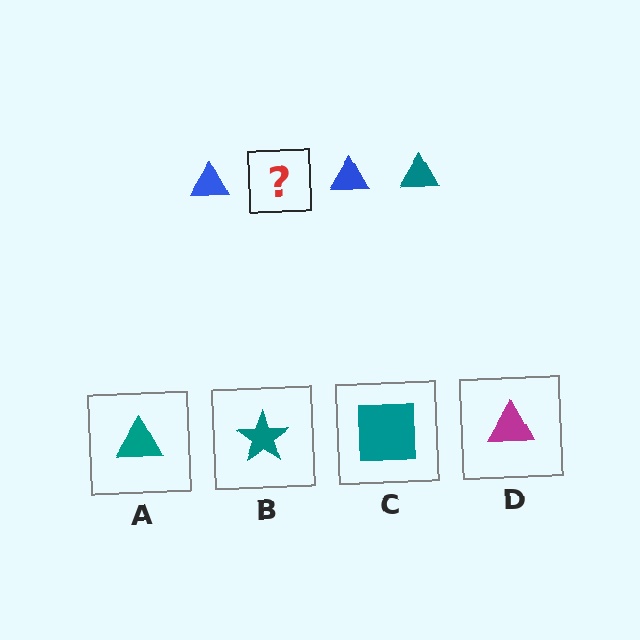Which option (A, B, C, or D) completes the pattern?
A.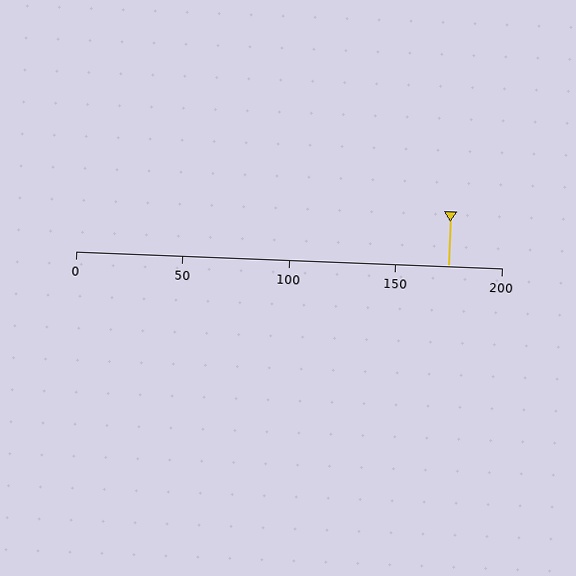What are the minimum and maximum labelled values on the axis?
The axis runs from 0 to 200.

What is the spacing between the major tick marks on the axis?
The major ticks are spaced 50 apart.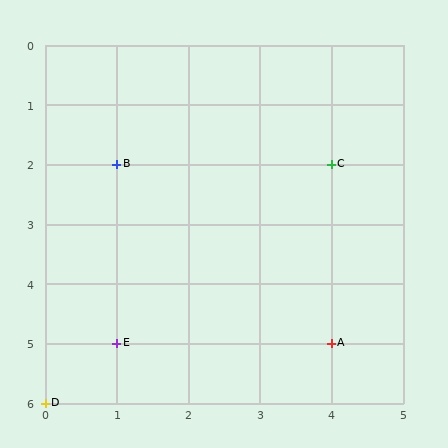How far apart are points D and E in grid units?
Points D and E are 1 column and 1 row apart (about 1.4 grid units diagonally).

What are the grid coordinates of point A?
Point A is at grid coordinates (4, 5).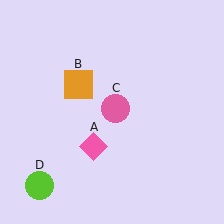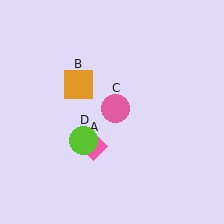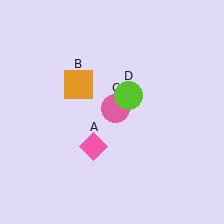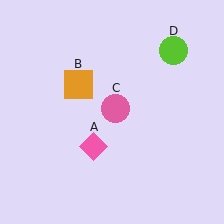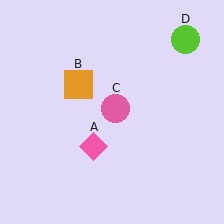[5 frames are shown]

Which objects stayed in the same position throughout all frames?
Pink diamond (object A) and orange square (object B) and pink circle (object C) remained stationary.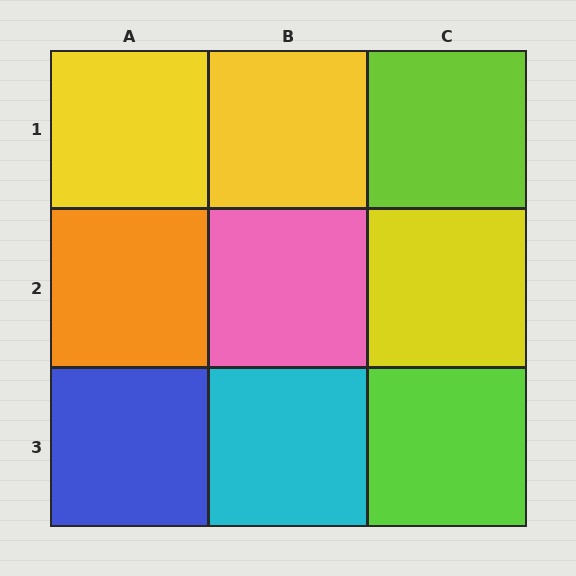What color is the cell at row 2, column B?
Pink.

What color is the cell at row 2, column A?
Orange.